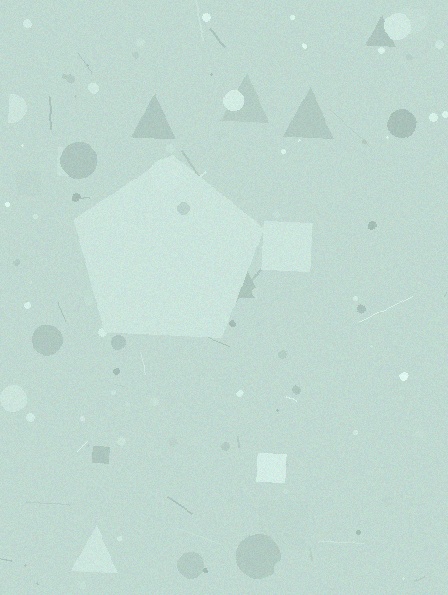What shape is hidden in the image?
A pentagon is hidden in the image.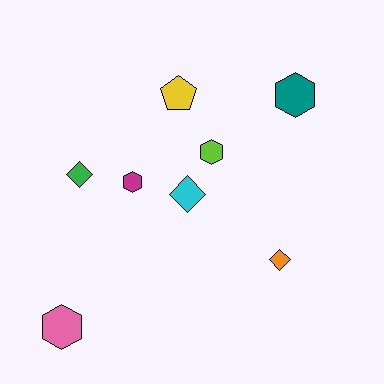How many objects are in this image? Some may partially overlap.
There are 8 objects.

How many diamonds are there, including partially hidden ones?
There are 3 diamonds.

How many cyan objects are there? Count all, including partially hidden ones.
There is 1 cyan object.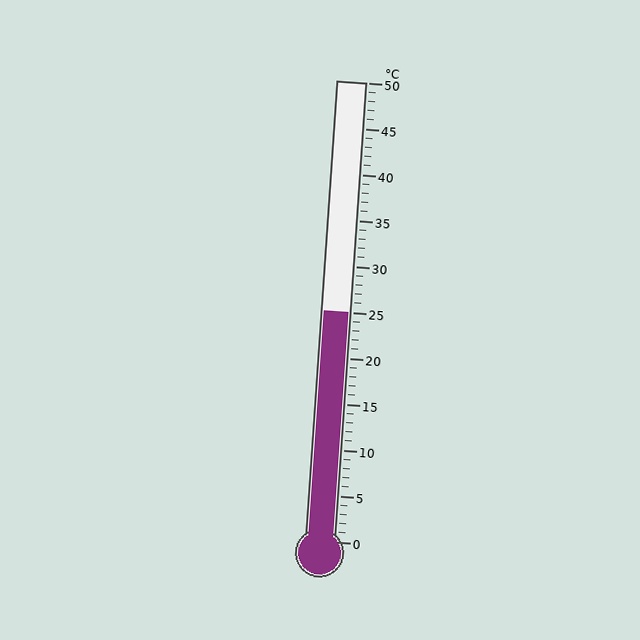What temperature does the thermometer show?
The thermometer shows approximately 25°C.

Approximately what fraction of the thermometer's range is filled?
The thermometer is filled to approximately 50% of its range.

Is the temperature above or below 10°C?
The temperature is above 10°C.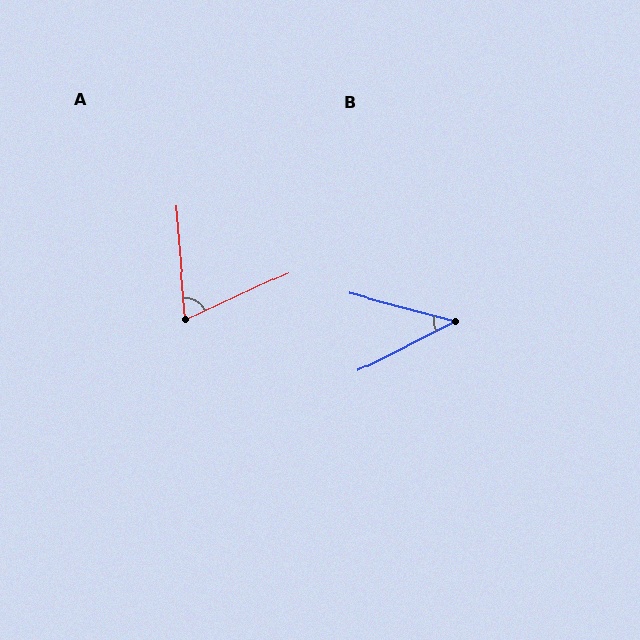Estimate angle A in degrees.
Approximately 70 degrees.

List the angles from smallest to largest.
B (42°), A (70°).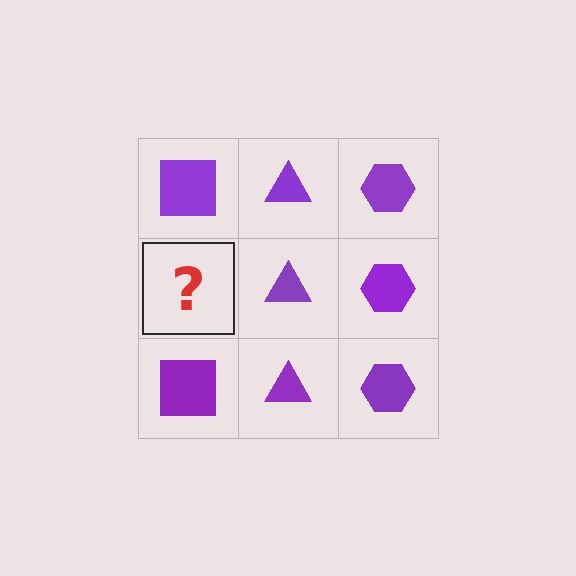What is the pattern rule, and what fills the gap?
The rule is that each column has a consistent shape. The gap should be filled with a purple square.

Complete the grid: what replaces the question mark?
The question mark should be replaced with a purple square.